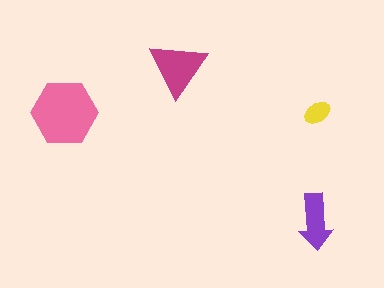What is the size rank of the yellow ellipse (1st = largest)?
4th.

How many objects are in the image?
There are 4 objects in the image.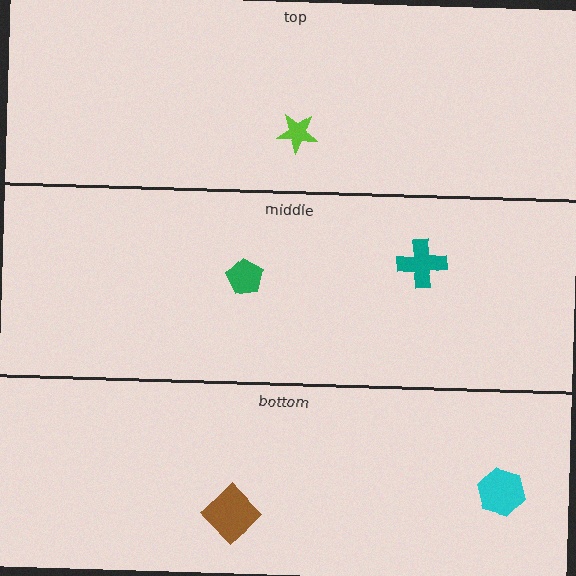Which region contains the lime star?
The top region.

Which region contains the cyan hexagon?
The bottom region.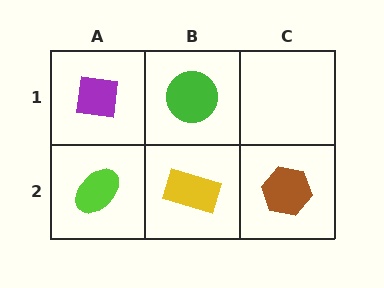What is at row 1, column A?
A purple square.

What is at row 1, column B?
A green circle.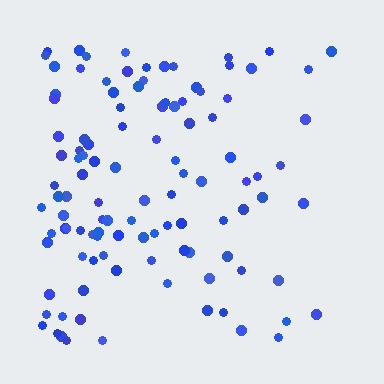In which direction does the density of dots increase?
From right to left, with the left side densest.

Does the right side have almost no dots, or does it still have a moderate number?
Still a moderate number, just noticeably fewer than the left.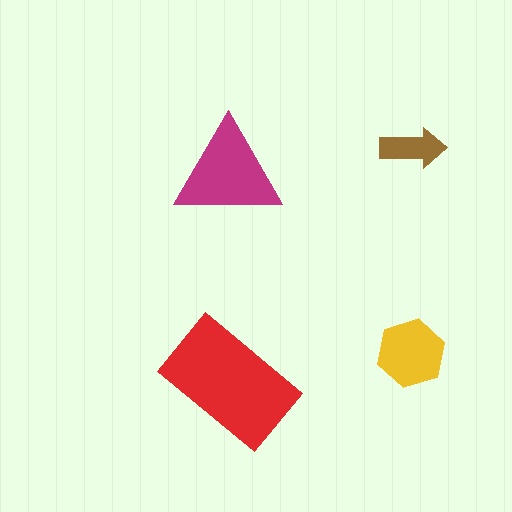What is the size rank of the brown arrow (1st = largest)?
4th.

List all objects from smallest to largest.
The brown arrow, the yellow hexagon, the magenta triangle, the red rectangle.